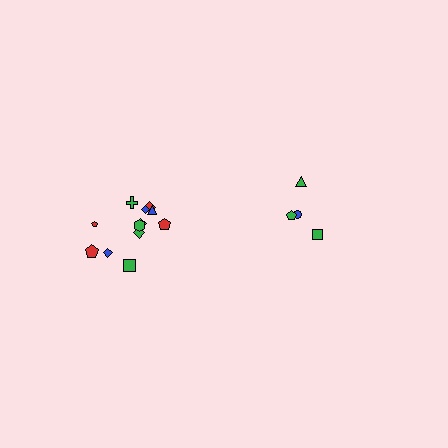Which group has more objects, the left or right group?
The left group.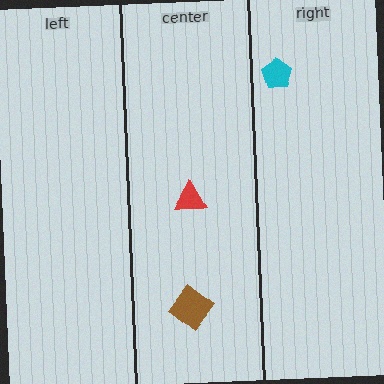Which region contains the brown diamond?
The center region.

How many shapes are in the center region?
2.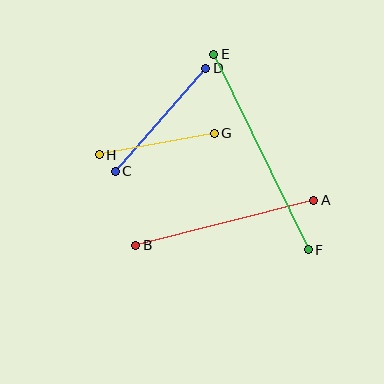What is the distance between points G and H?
The distance is approximately 117 pixels.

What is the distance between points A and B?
The distance is approximately 184 pixels.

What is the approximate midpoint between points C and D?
The midpoint is at approximately (160, 120) pixels.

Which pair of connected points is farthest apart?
Points E and F are farthest apart.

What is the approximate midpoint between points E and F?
The midpoint is at approximately (261, 152) pixels.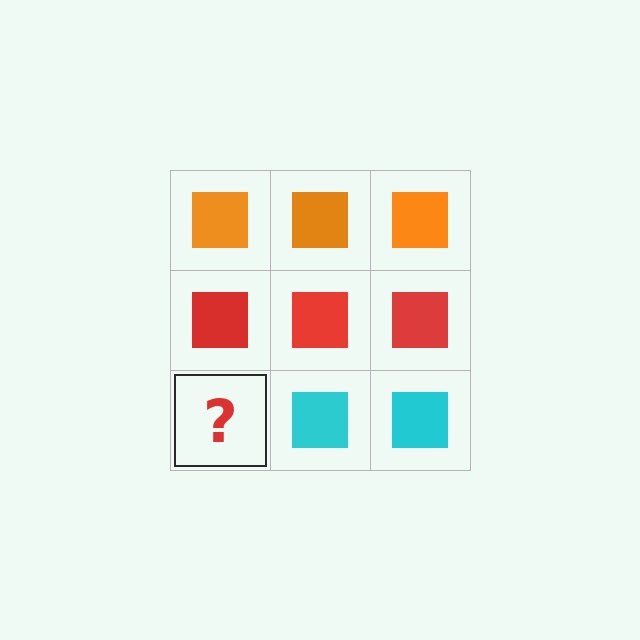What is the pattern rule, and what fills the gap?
The rule is that each row has a consistent color. The gap should be filled with a cyan square.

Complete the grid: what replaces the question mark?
The question mark should be replaced with a cyan square.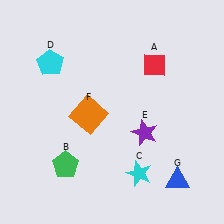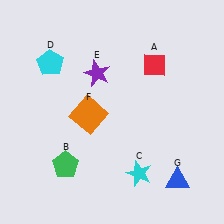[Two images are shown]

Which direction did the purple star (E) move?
The purple star (E) moved up.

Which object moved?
The purple star (E) moved up.